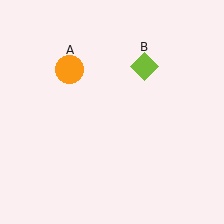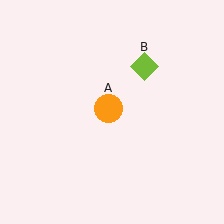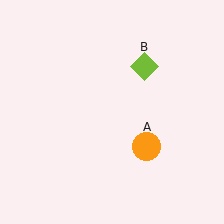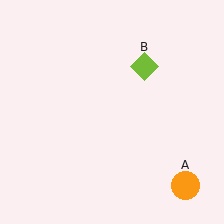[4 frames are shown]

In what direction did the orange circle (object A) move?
The orange circle (object A) moved down and to the right.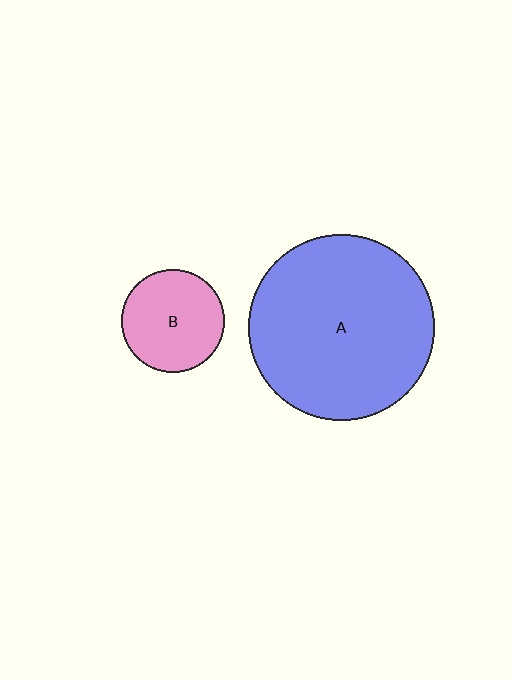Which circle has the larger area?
Circle A (blue).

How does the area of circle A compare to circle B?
Approximately 3.3 times.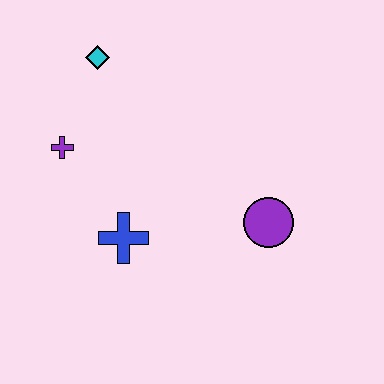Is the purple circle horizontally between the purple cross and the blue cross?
No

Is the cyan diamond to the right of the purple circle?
No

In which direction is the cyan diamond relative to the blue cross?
The cyan diamond is above the blue cross.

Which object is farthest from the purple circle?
The cyan diamond is farthest from the purple circle.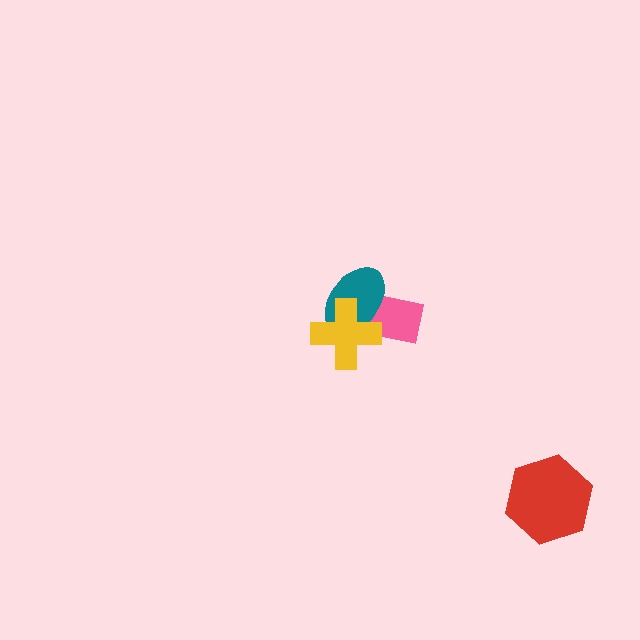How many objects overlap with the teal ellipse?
2 objects overlap with the teal ellipse.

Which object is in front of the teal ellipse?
The yellow cross is in front of the teal ellipse.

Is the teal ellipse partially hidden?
Yes, it is partially covered by another shape.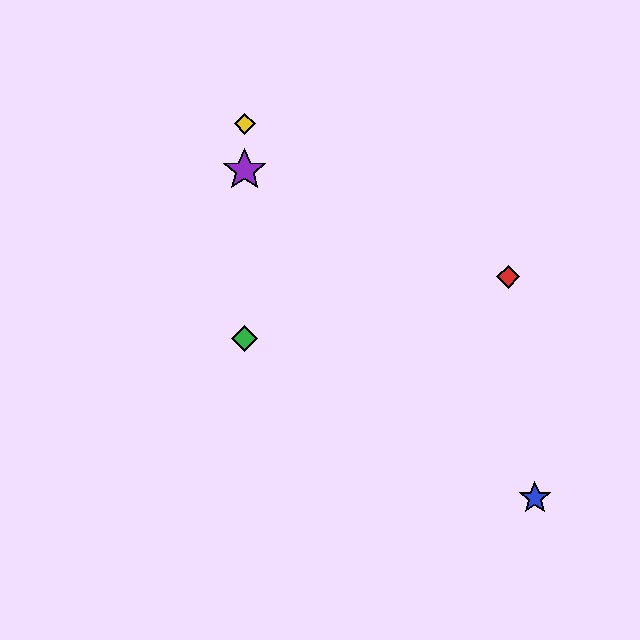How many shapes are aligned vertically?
3 shapes (the green diamond, the yellow diamond, the purple star) are aligned vertically.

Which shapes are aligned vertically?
The green diamond, the yellow diamond, the purple star are aligned vertically.